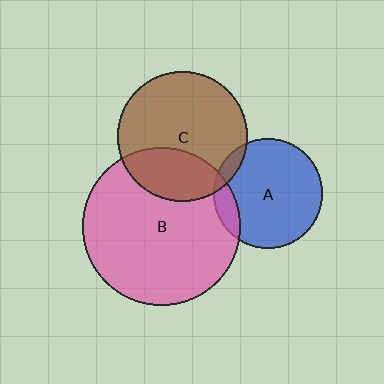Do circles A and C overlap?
Yes.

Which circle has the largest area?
Circle B (pink).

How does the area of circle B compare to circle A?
Approximately 2.1 times.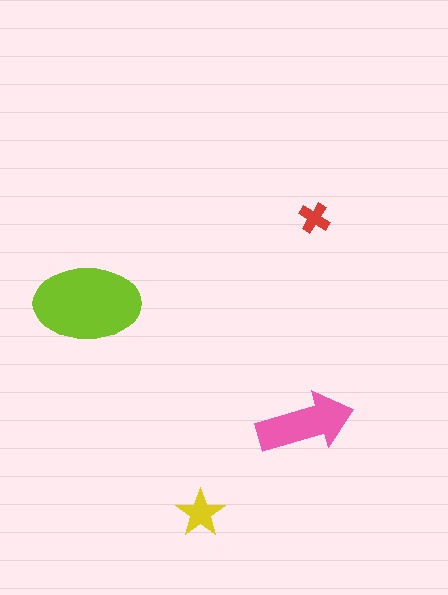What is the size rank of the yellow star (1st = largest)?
3rd.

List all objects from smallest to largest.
The red cross, the yellow star, the pink arrow, the lime ellipse.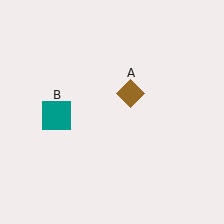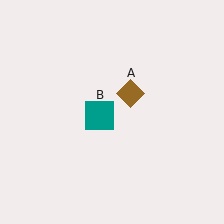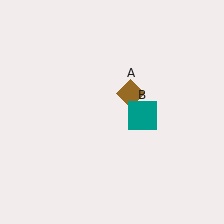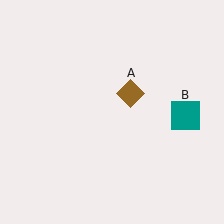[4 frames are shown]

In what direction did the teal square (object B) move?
The teal square (object B) moved right.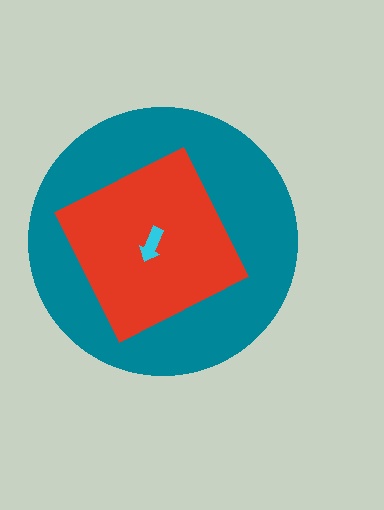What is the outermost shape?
The teal circle.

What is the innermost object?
The cyan arrow.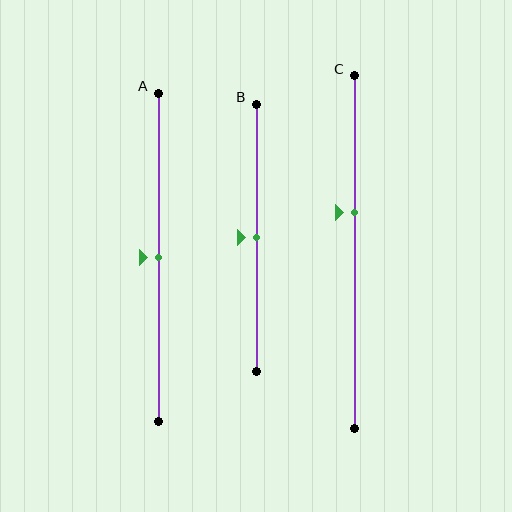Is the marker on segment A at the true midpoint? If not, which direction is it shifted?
Yes, the marker on segment A is at the true midpoint.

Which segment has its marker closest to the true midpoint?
Segment A has its marker closest to the true midpoint.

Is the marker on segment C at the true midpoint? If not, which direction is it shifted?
No, the marker on segment C is shifted upward by about 11% of the segment length.